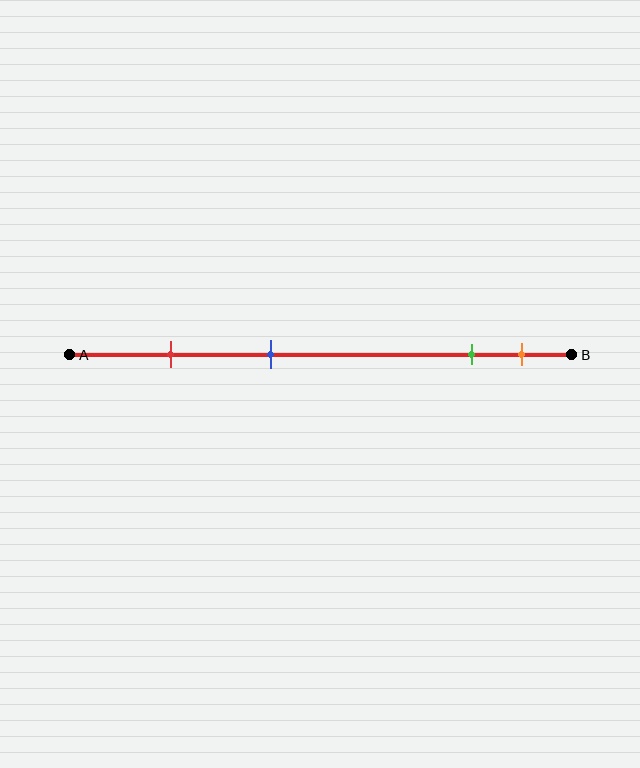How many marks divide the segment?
There are 4 marks dividing the segment.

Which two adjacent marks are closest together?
The green and orange marks are the closest adjacent pair.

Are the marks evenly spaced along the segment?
No, the marks are not evenly spaced.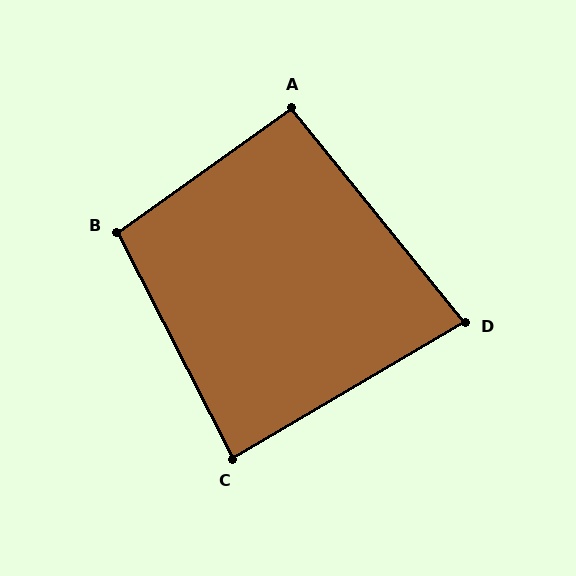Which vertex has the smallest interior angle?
D, at approximately 82 degrees.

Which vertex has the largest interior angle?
B, at approximately 98 degrees.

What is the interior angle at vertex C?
Approximately 87 degrees (approximately right).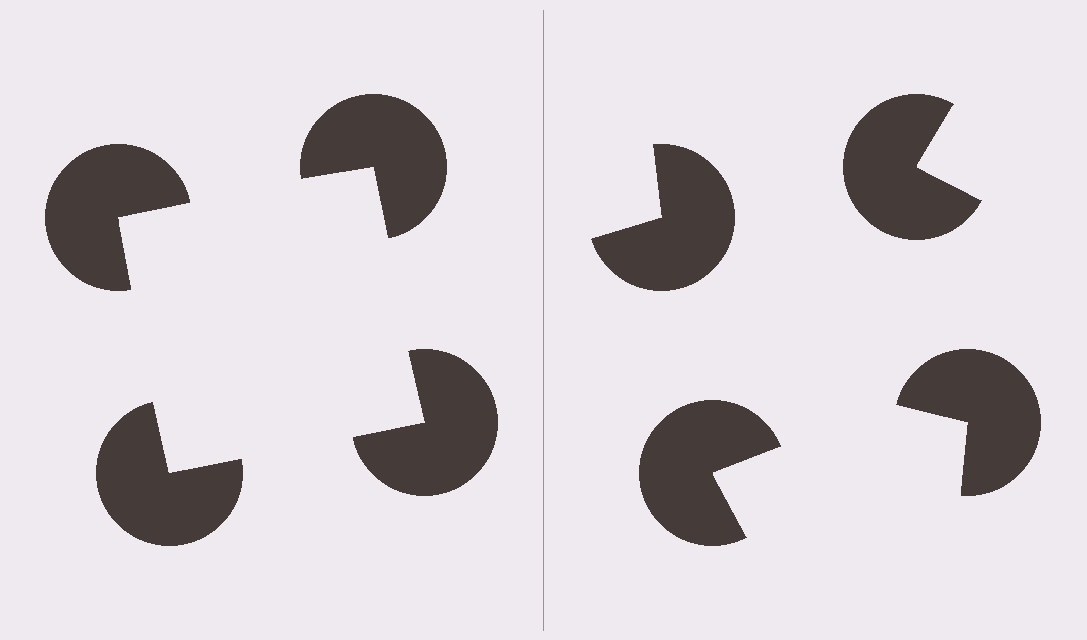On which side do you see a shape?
An illusory square appears on the left side. On the right side the wedge cuts are rotated, so no coherent shape forms.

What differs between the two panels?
The pac-man discs are positioned identically on both sides; only the wedge orientations differ. On the left they align to a square; on the right they are misaligned.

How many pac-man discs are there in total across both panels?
8 — 4 on each side.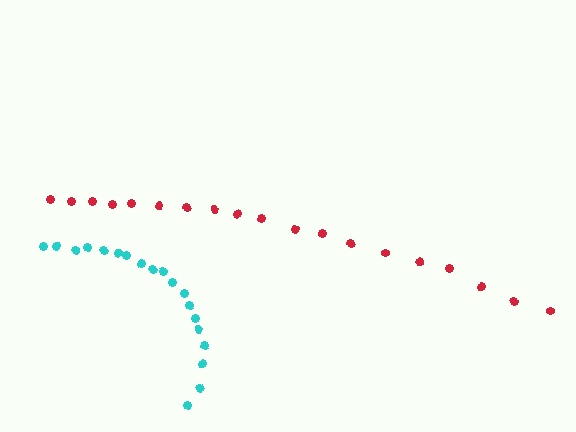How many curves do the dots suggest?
There are 2 distinct paths.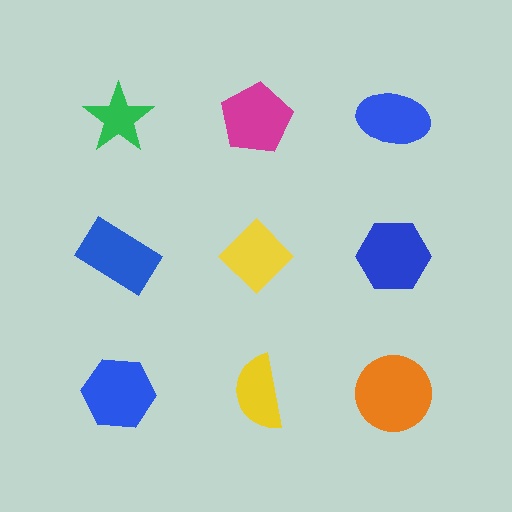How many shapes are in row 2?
3 shapes.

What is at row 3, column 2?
A yellow semicircle.